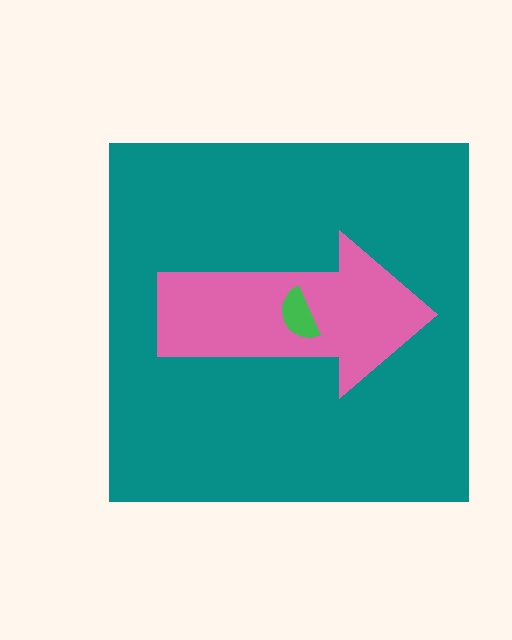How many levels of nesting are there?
3.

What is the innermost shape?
The green semicircle.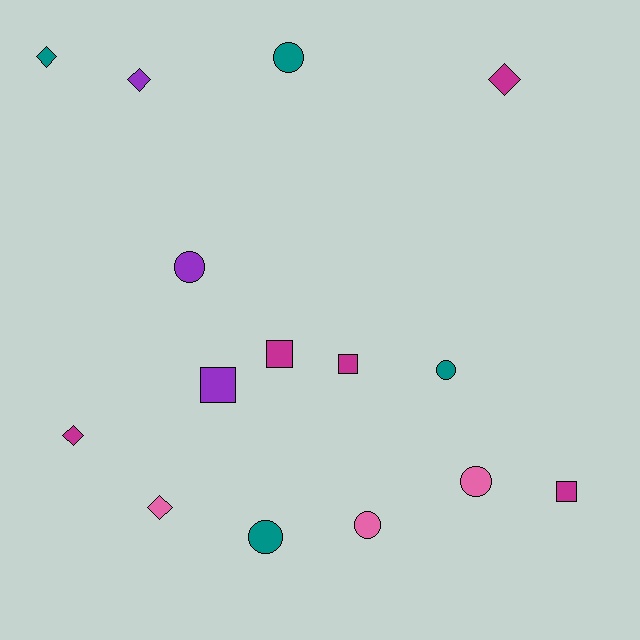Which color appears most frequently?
Magenta, with 5 objects.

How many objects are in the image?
There are 15 objects.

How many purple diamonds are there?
There is 1 purple diamond.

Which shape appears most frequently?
Circle, with 6 objects.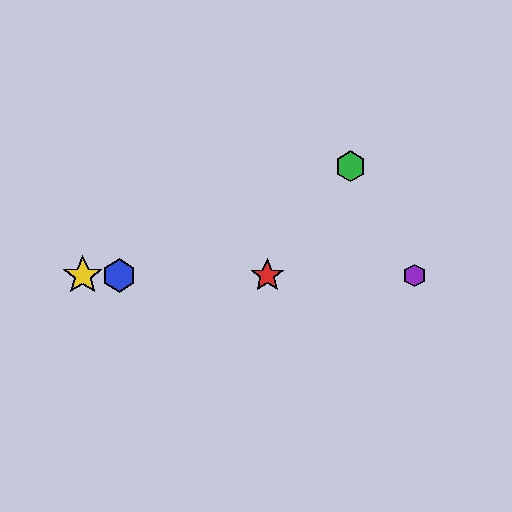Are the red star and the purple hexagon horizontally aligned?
Yes, both are at y≈276.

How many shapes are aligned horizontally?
4 shapes (the red star, the blue hexagon, the yellow star, the purple hexagon) are aligned horizontally.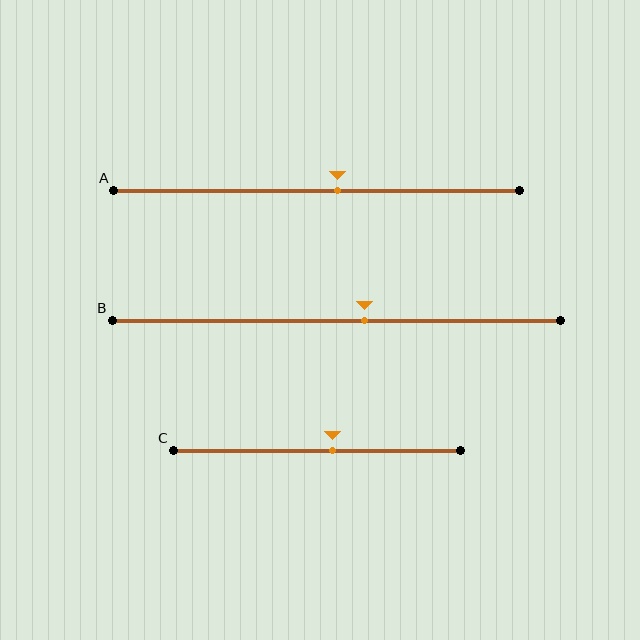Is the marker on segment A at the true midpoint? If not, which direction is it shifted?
No, the marker on segment A is shifted to the right by about 5% of the segment length.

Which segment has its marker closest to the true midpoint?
Segment A has its marker closest to the true midpoint.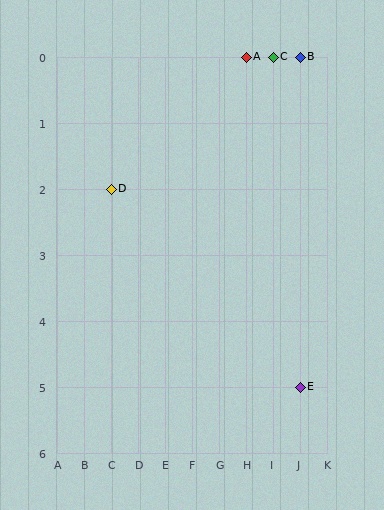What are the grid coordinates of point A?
Point A is at grid coordinates (H, 0).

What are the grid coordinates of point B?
Point B is at grid coordinates (J, 0).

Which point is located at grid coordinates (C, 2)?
Point D is at (C, 2).